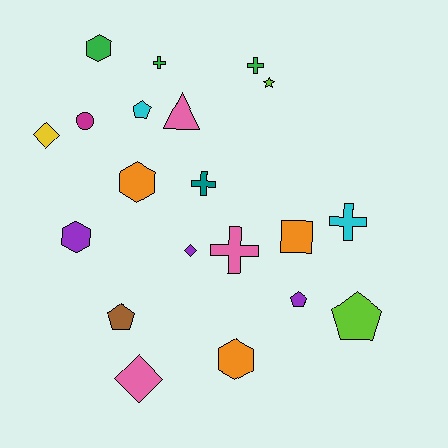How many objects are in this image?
There are 20 objects.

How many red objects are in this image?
There are no red objects.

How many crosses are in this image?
There are 5 crosses.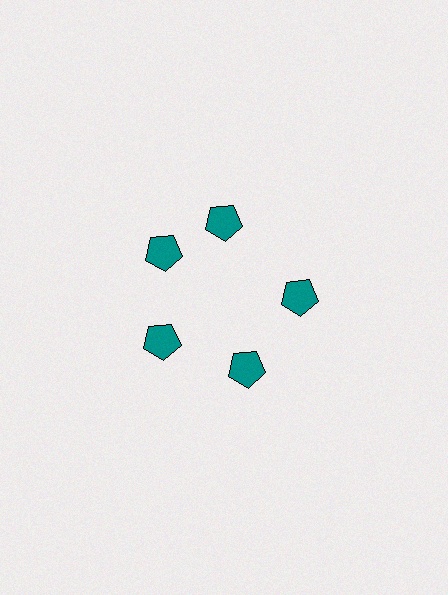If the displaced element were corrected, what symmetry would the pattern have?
It would have 5-fold rotational symmetry — the pattern would map onto itself every 72 degrees.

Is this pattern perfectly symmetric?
No. The 5 teal pentagons are arranged in a ring, but one element near the 1 o'clock position is rotated out of alignment along the ring, breaking the 5-fold rotational symmetry.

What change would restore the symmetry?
The symmetry would be restored by rotating it back into even spacing with its neighbors so that all 5 pentagons sit at equal angles and equal distance from the center.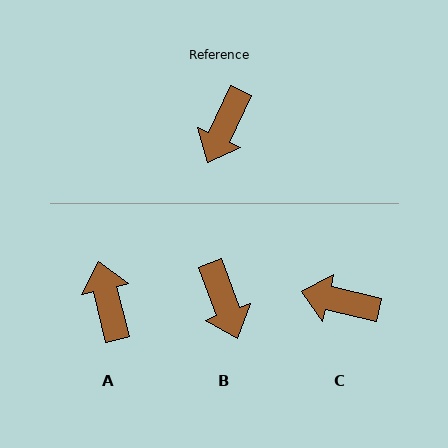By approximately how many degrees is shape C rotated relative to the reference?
Approximately 78 degrees clockwise.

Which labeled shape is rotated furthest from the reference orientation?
A, about 141 degrees away.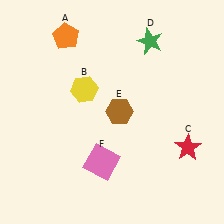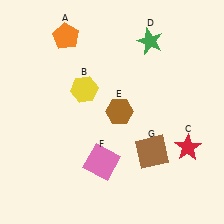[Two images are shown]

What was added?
A brown square (G) was added in Image 2.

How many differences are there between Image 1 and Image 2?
There is 1 difference between the two images.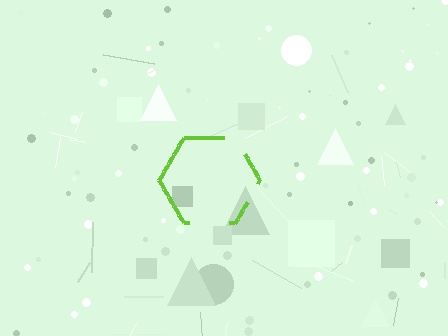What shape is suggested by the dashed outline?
The dashed outline suggests a hexagon.